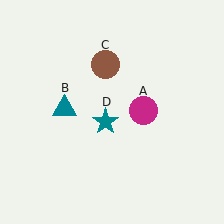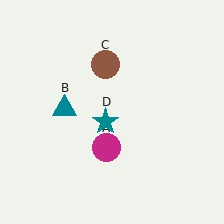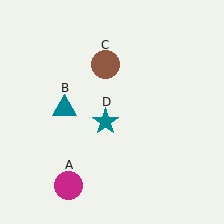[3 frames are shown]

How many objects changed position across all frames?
1 object changed position: magenta circle (object A).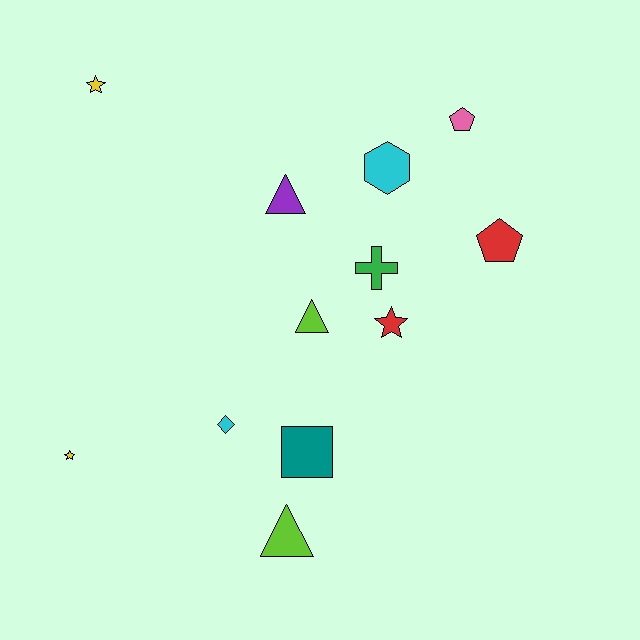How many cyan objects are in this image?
There are 2 cyan objects.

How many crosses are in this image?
There is 1 cross.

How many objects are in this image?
There are 12 objects.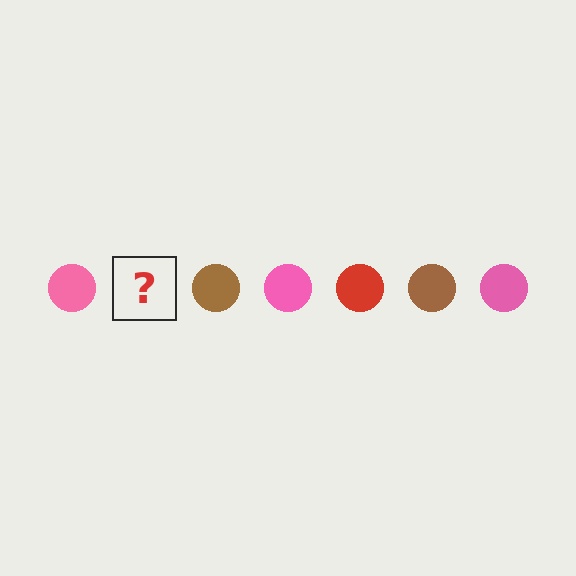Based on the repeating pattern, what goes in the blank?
The blank should be a red circle.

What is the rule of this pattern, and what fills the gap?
The rule is that the pattern cycles through pink, red, brown circles. The gap should be filled with a red circle.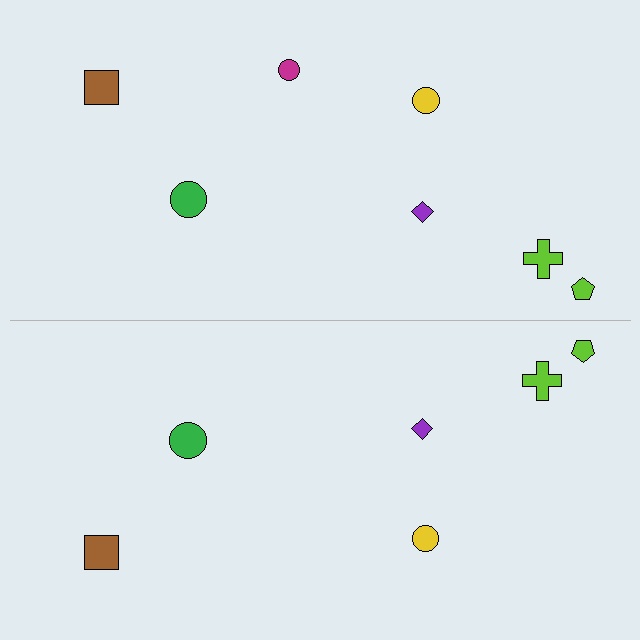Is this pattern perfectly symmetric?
No, the pattern is not perfectly symmetric. A magenta circle is missing from the bottom side.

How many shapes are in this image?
There are 13 shapes in this image.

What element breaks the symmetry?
A magenta circle is missing from the bottom side.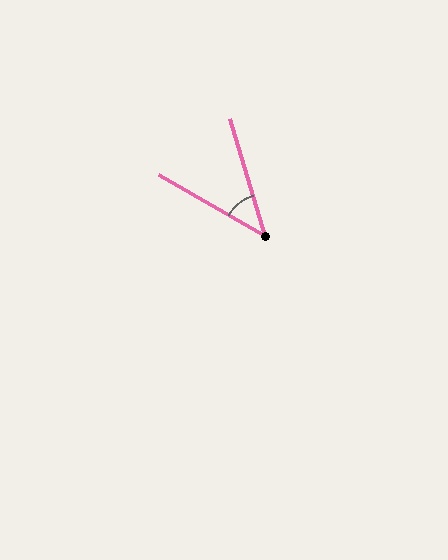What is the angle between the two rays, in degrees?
Approximately 44 degrees.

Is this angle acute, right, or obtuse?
It is acute.